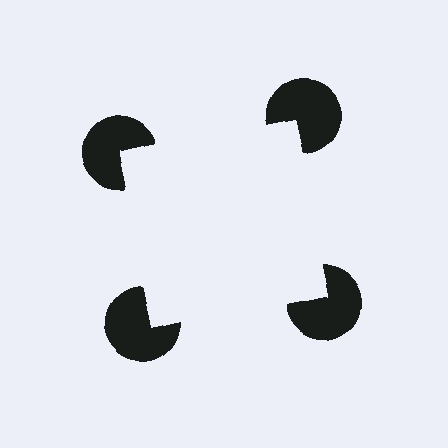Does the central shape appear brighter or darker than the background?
It typically appears slightly brighter than the background, even though no actual brightness change is drawn.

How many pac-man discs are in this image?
There are 4 — one at each vertex of the illusory square.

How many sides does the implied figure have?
4 sides.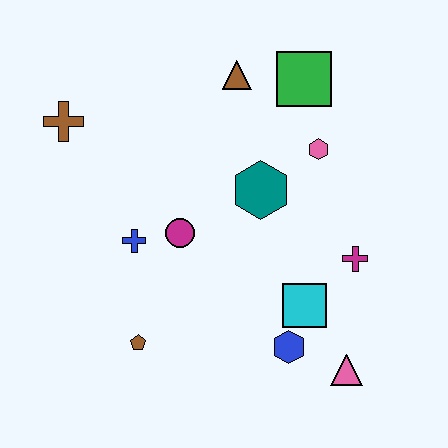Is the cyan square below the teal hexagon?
Yes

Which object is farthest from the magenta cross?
The brown cross is farthest from the magenta cross.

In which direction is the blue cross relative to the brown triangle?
The blue cross is below the brown triangle.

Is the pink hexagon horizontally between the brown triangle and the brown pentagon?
No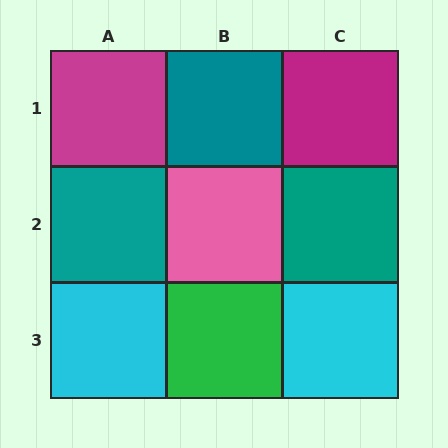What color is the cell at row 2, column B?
Pink.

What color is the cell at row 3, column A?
Cyan.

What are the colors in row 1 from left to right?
Magenta, teal, magenta.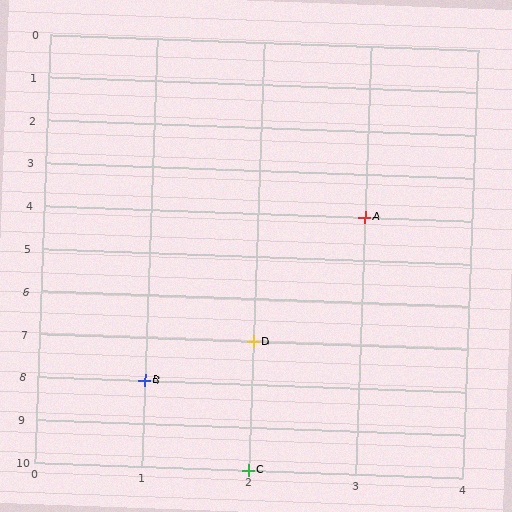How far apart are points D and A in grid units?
Points D and A are 1 column and 3 rows apart (about 3.2 grid units diagonally).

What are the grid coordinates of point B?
Point B is at grid coordinates (1, 8).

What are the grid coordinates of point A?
Point A is at grid coordinates (3, 4).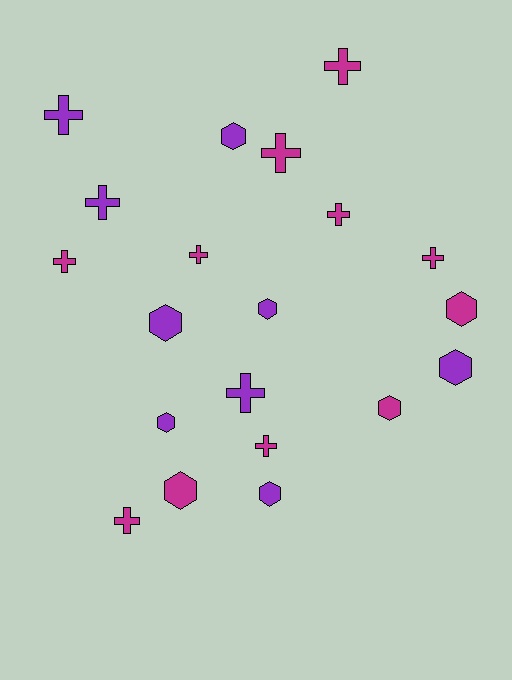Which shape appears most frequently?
Cross, with 11 objects.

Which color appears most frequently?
Magenta, with 11 objects.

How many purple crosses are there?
There are 3 purple crosses.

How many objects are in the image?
There are 20 objects.